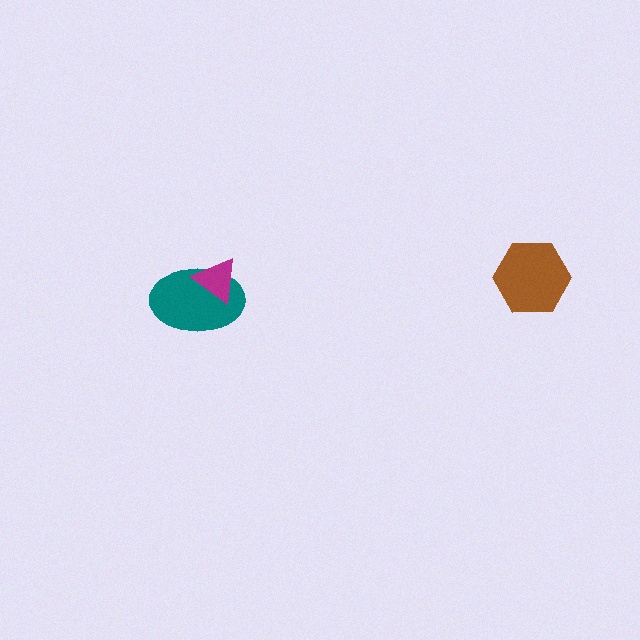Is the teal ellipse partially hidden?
Yes, it is partially covered by another shape.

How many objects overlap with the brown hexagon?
0 objects overlap with the brown hexagon.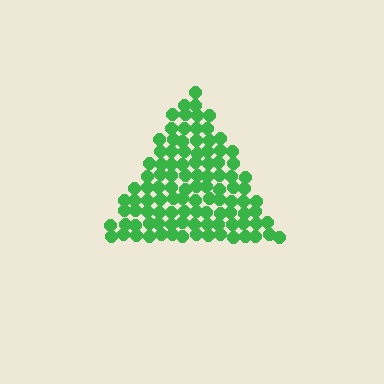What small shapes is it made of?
It is made of small circles.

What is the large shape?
The large shape is a triangle.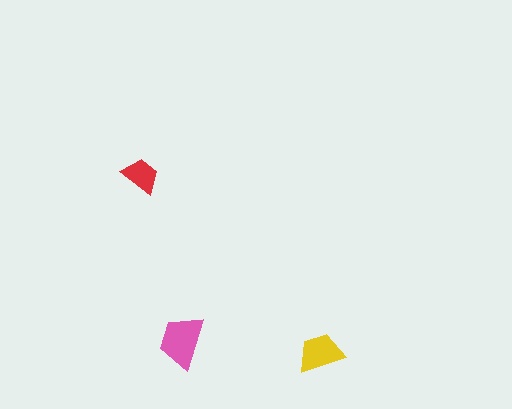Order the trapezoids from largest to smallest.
the pink one, the yellow one, the red one.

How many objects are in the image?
There are 3 objects in the image.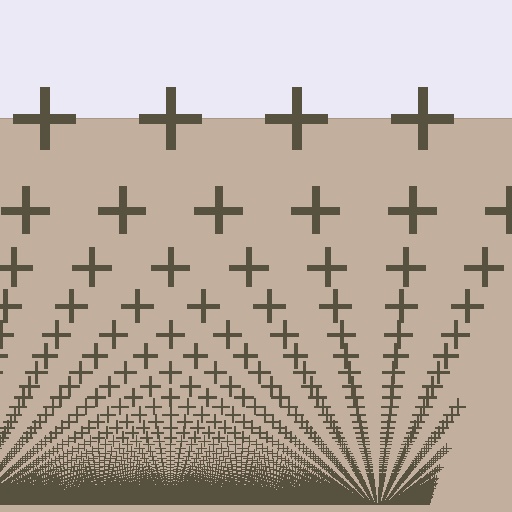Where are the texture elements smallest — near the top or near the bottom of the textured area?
Near the bottom.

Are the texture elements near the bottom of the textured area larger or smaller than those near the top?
Smaller. The gradient is inverted — elements near the bottom are smaller and denser.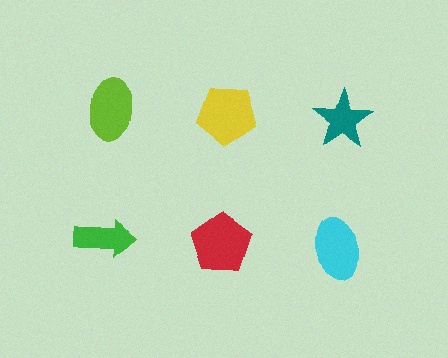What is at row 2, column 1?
A green arrow.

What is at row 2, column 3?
A cyan ellipse.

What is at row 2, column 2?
A red pentagon.